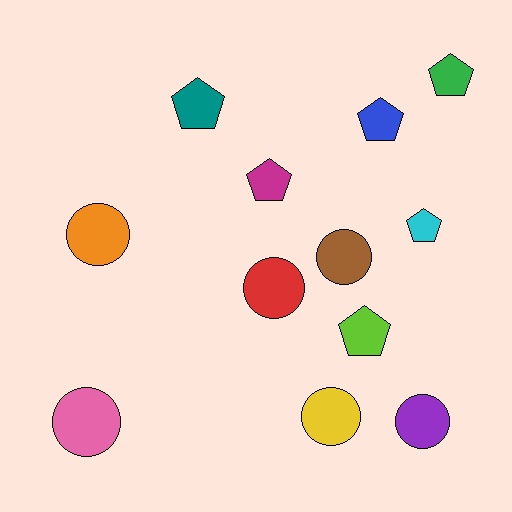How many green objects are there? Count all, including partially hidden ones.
There is 1 green object.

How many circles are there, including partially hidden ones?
There are 6 circles.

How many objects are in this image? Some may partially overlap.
There are 12 objects.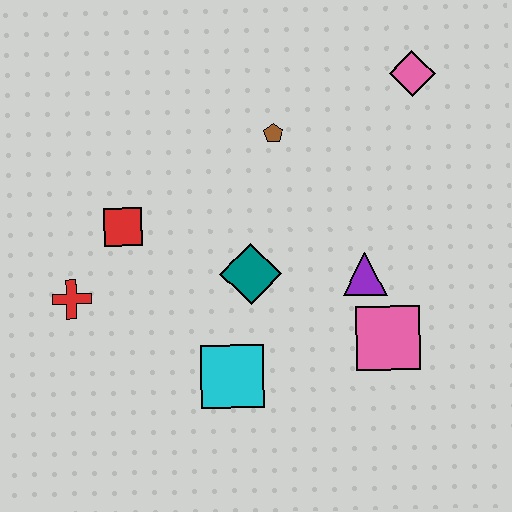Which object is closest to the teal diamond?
The cyan square is closest to the teal diamond.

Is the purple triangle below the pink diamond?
Yes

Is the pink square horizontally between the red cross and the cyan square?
No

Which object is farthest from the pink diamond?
The red cross is farthest from the pink diamond.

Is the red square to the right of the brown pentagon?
No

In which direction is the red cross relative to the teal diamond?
The red cross is to the left of the teal diamond.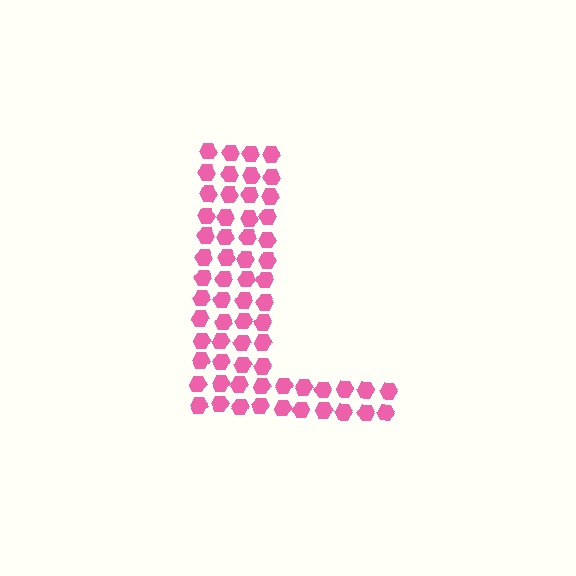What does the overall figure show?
The overall figure shows the letter L.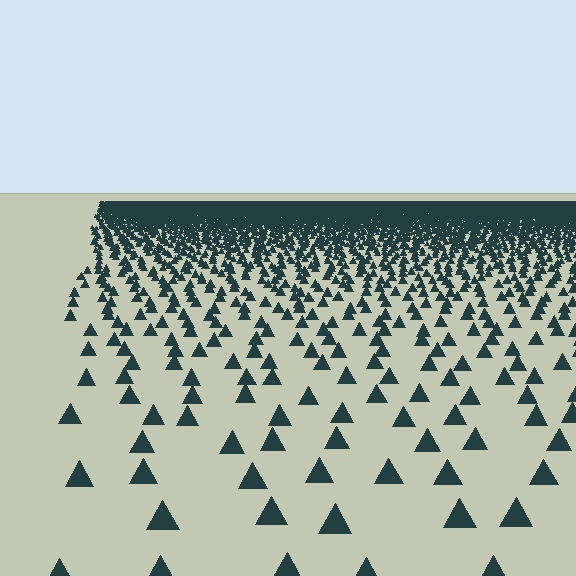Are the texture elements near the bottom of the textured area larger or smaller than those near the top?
Larger. Near the bottom, elements are closer to the viewer and appear at a bigger on-screen size.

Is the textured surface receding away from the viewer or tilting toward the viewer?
The surface is receding away from the viewer. Texture elements get smaller and denser toward the top.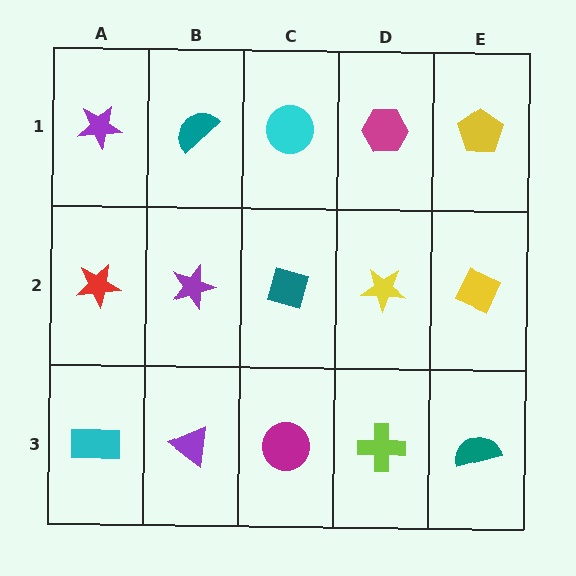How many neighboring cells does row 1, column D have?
3.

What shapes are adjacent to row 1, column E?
A yellow diamond (row 2, column E), a magenta hexagon (row 1, column D).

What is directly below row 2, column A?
A cyan rectangle.